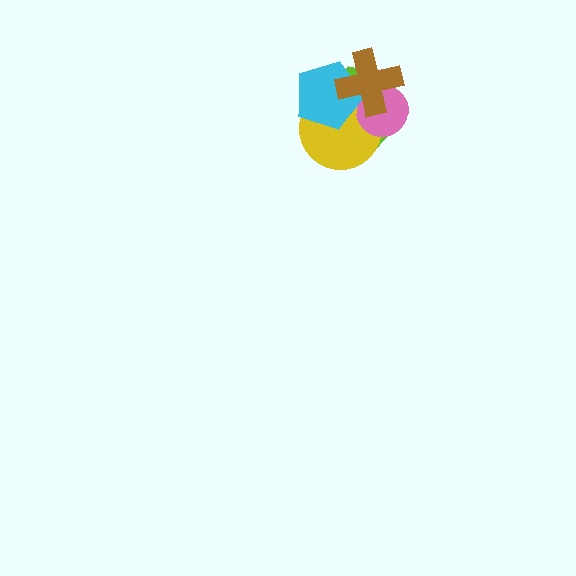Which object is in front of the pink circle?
The brown cross is in front of the pink circle.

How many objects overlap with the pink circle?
3 objects overlap with the pink circle.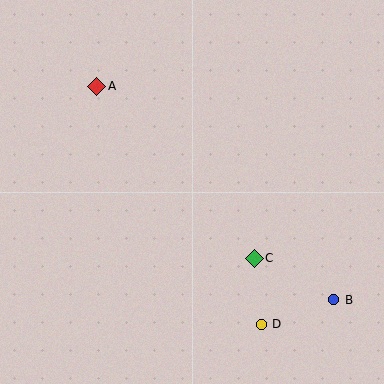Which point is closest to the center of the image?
Point C at (254, 258) is closest to the center.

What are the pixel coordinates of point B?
Point B is at (334, 300).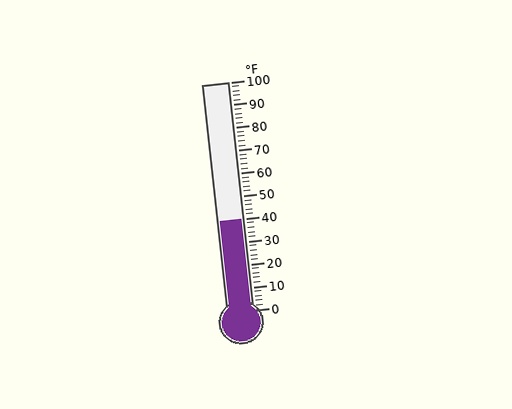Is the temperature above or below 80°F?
The temperature is below 80°F.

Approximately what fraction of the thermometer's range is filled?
The thermometer is filled to approximately 40% of its range.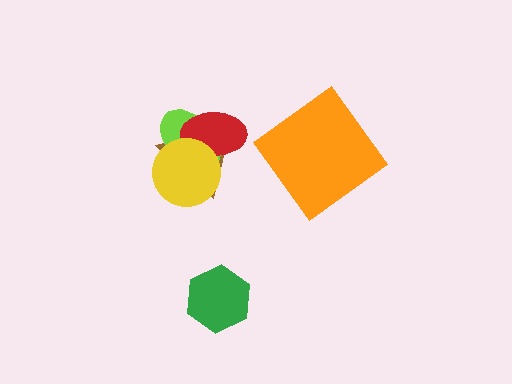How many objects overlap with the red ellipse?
3 objects overlap with the red ellipse.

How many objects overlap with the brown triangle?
3 objects overlap with the brown triangle.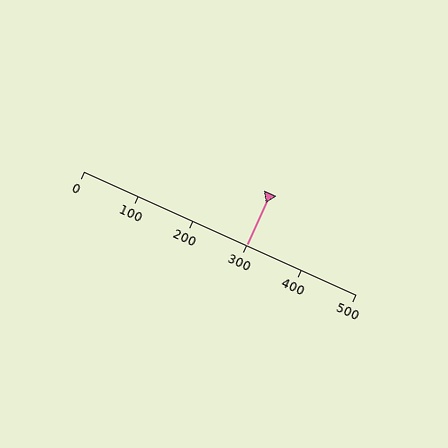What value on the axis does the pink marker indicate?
The marker indicates approximately 300.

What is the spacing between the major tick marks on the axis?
The major ticks are spaced 100 apart.